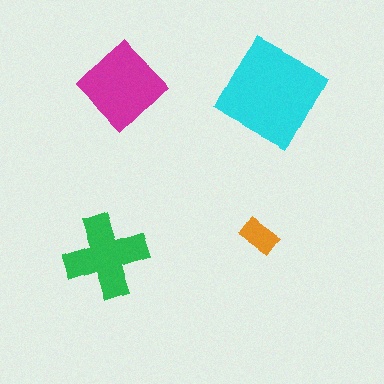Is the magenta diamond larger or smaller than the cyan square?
Smaller.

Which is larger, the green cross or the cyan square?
The cyan square.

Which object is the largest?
The cyan square.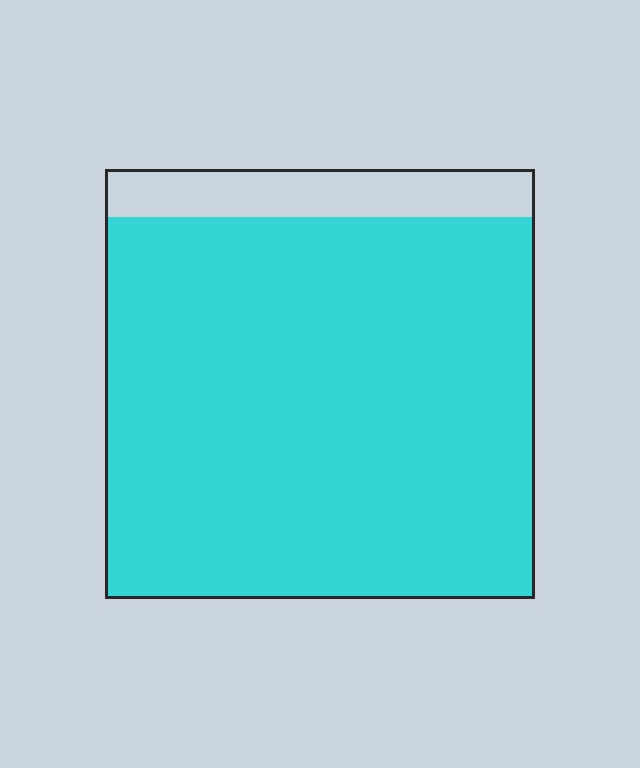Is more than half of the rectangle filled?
Yes.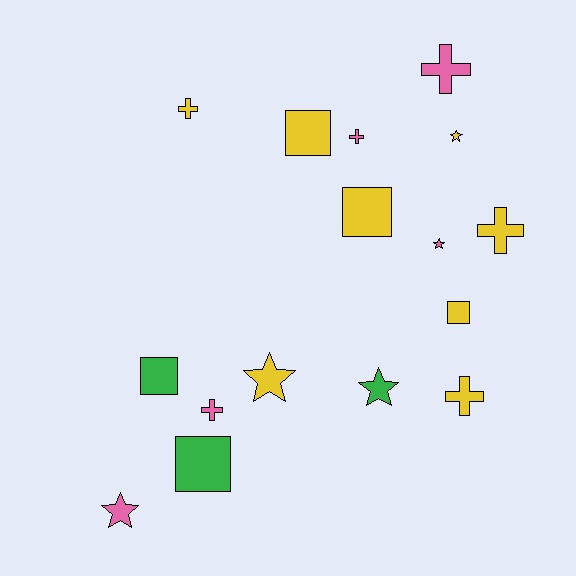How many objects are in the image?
There are 16 objects.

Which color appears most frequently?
Yellow, with 8 objects.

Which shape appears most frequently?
Cross, with 6 objects.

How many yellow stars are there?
There are 2 yellow stars.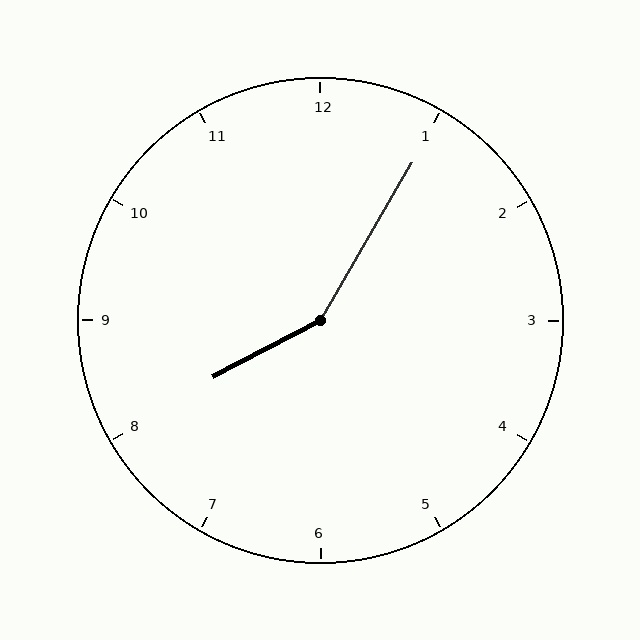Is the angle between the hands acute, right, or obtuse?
It is obtuse.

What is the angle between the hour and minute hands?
Approximately 148 degrees.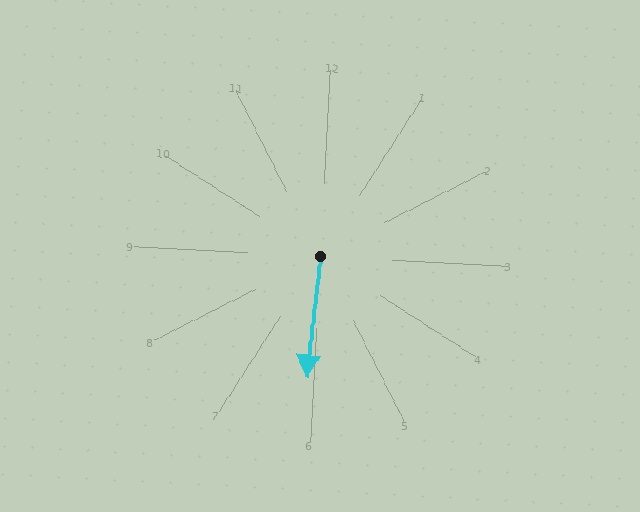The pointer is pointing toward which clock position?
Roughly 6 o'clock.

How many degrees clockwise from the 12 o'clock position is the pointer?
Approximately 184 degrees.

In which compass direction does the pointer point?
South.